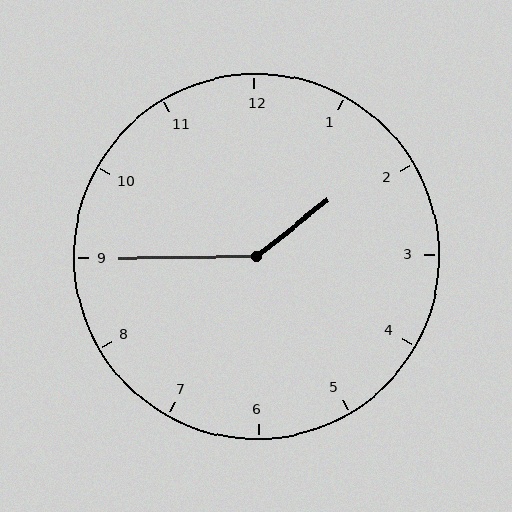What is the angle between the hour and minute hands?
Approximately 142 degrees.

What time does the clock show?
1:45.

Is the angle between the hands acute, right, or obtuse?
It is obtuse.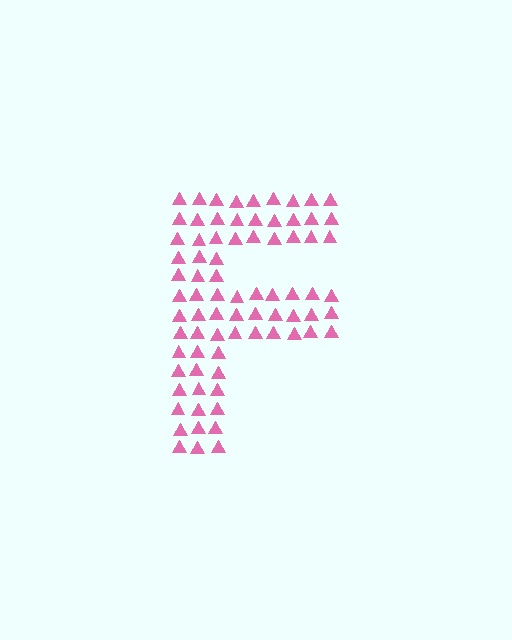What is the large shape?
The large shape is the letter F.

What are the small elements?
The small elements are triangles.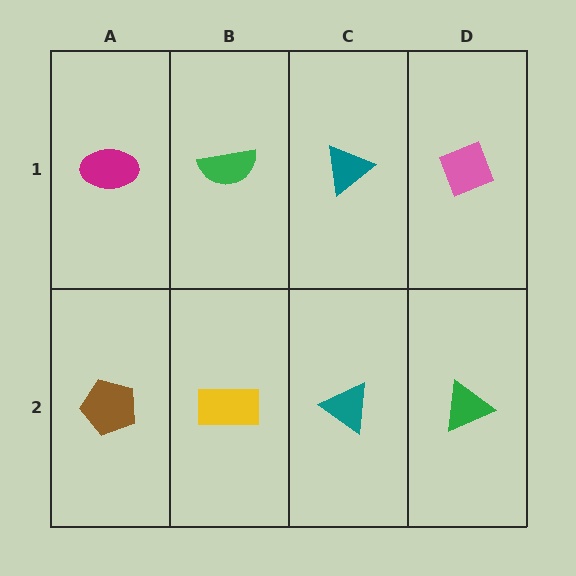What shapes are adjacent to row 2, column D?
A pink diamond (row 1, column D), a teal triangle (row 2, column C).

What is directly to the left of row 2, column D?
A teal triangle.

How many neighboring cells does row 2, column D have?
2.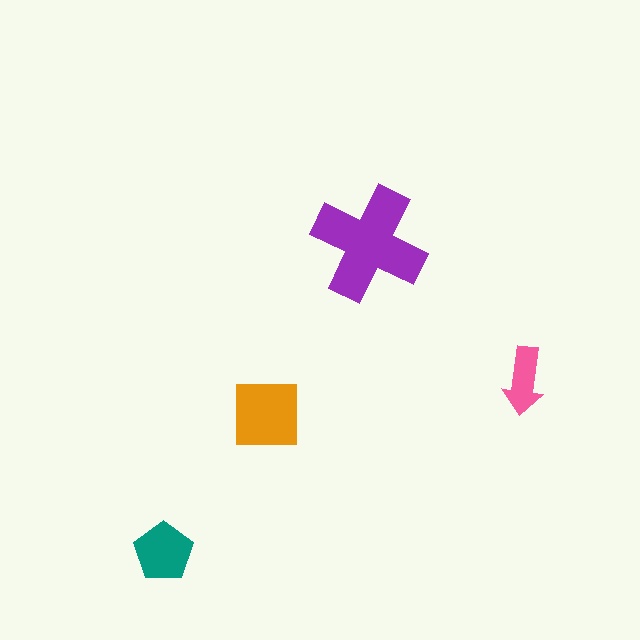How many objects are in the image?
There are 4 objects in the image.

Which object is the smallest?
The pink arrow.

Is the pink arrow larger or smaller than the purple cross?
Smaller.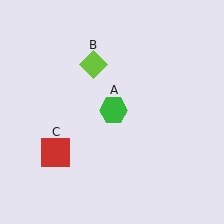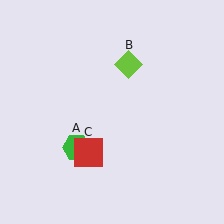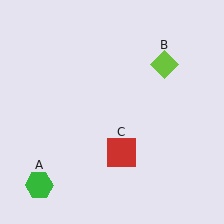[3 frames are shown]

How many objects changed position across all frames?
3 objects changed position: green hexagon (object A), lime diamond (object B), red square (object C).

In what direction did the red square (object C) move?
The red square (object C) moved right.